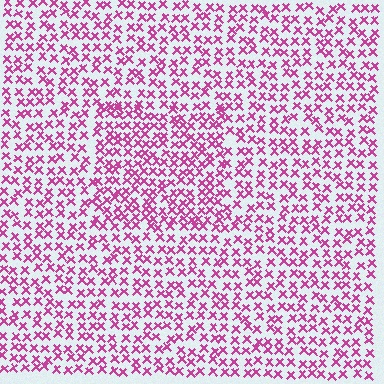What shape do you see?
I see a rectangle.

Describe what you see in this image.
The image contains small magenta elements arranged at two different densities. A rectangle-shaped region is visible where the elements are more densely packed than the surrounding area.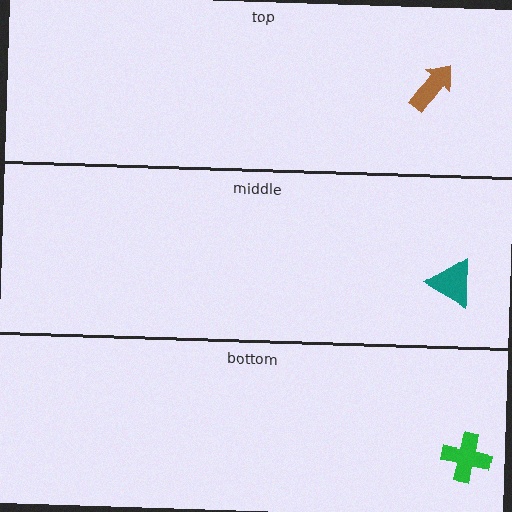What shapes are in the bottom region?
The green cross.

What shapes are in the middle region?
The teal triangle.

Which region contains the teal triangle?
The middle region.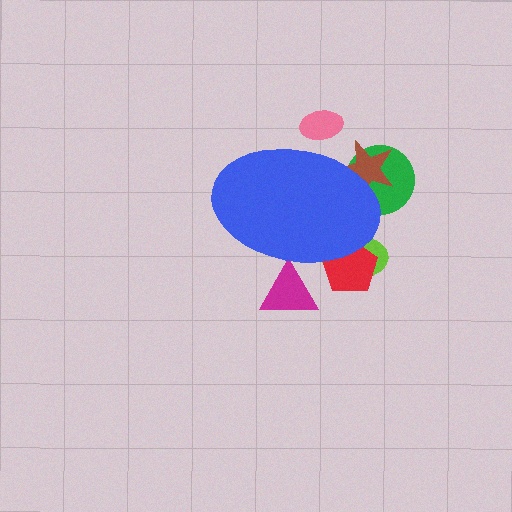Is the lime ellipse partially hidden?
Yes, the lime ellipse is partially hidden behind the blue ellipse.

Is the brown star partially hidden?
Yes, the brown star is partially hidden behind the blue ellipse.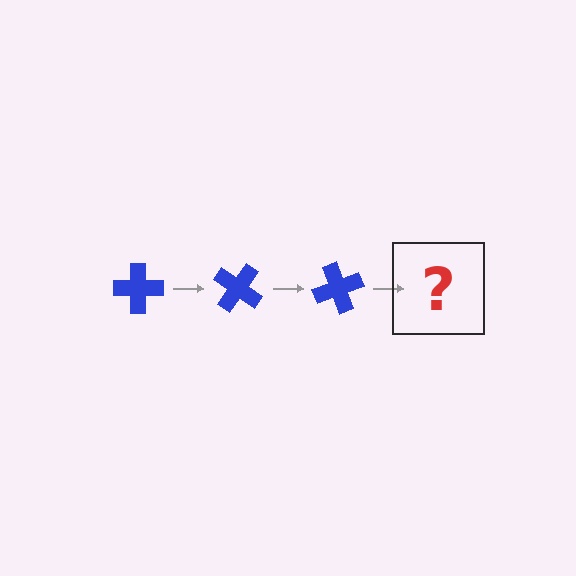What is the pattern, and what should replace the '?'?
The pattern is that the cross rotates 35 degrees each step. The '?' should be a blue cross rotated 105 degrees.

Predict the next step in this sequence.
The next step is a blue cross rotated 105 degrees.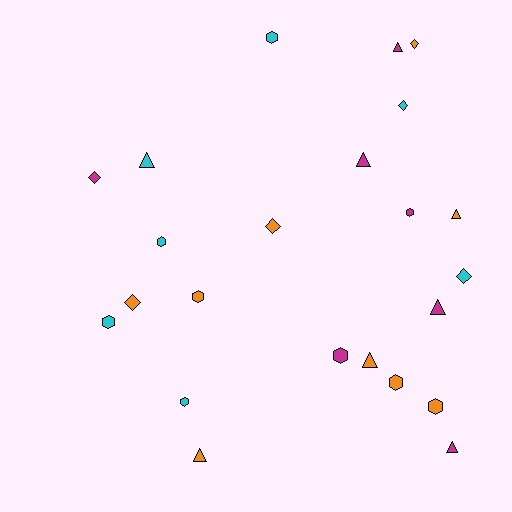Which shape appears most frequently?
Hexagon, with 9 objects.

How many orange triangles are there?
There are 3 orange triangles.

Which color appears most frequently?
Orange, with 9 objects.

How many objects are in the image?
There are 23 objects.